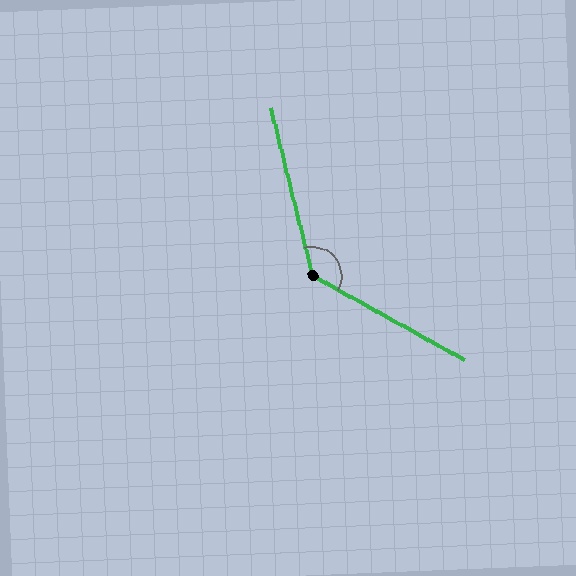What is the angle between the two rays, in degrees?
Approximately 133 degrees.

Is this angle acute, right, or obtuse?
It is obtuse.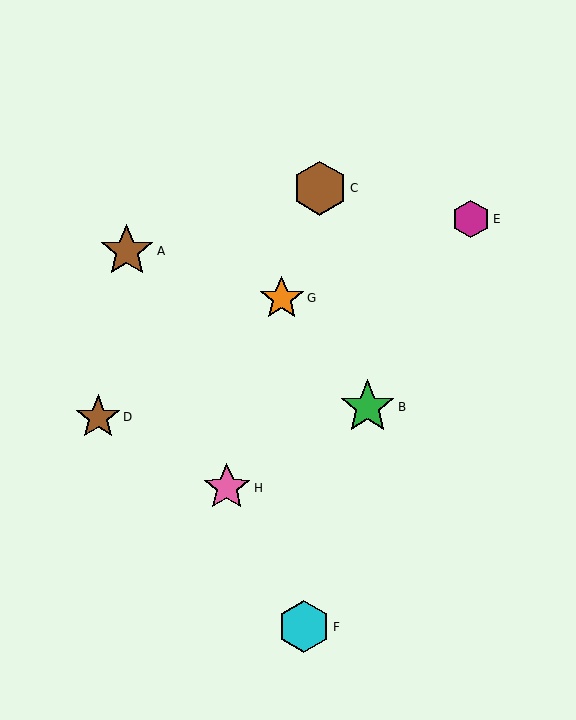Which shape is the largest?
The green star (labeled B) is the largest.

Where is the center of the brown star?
The center of the brown star is at (127, 251).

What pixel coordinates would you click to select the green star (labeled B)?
Click at (367, 407) to select the green star B.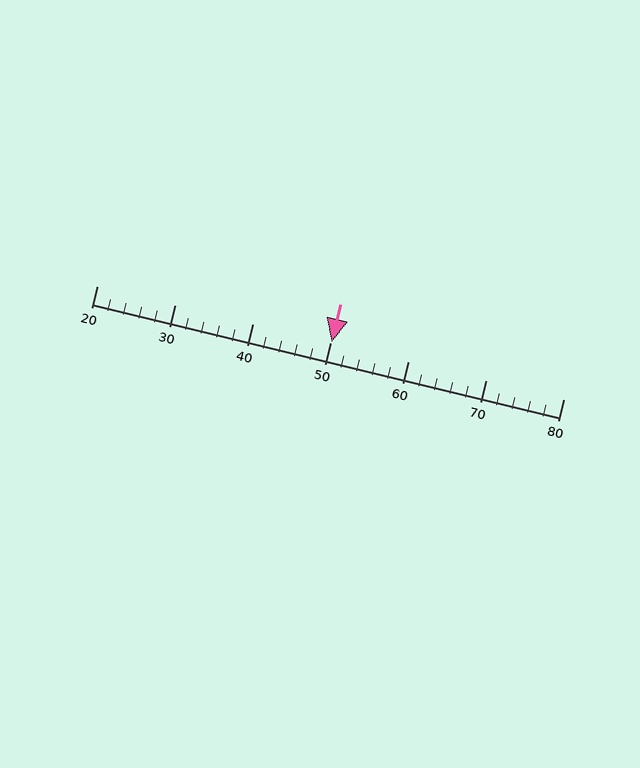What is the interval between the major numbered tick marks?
The major tick marks are spaced 10 units apart.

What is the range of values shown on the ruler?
The ruler shows values from 20 to 80.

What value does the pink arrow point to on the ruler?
The pink arrow points to approximately 50.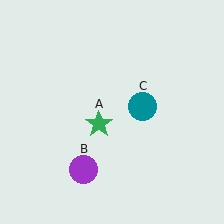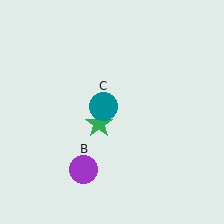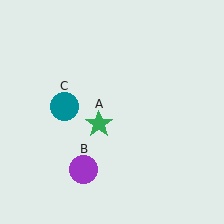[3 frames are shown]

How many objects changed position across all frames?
1 object changed position: teal circle (object C).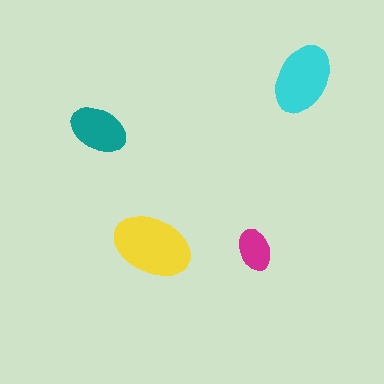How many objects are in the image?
There are 4 objects in the image.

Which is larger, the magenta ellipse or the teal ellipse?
The teal one.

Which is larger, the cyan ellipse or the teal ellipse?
The cyan one.